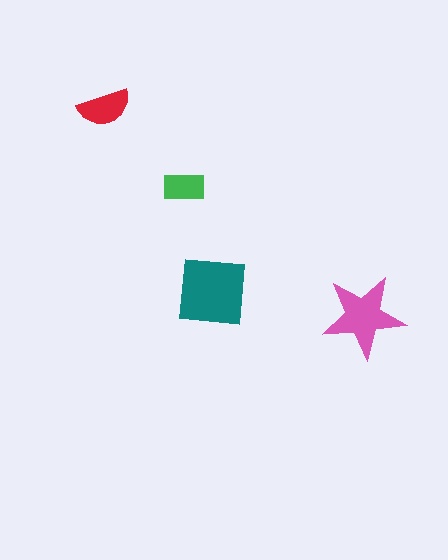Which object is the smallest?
The green rectangle.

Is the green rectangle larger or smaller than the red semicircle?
Smaller.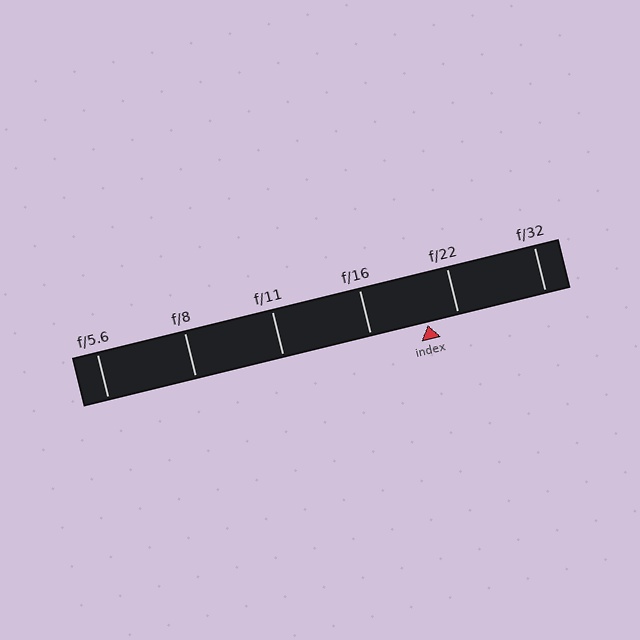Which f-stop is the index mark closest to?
The index mark is closest to f/22.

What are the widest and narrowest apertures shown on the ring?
The widest aperture shown is f/5.6 and the narrowest is f/32.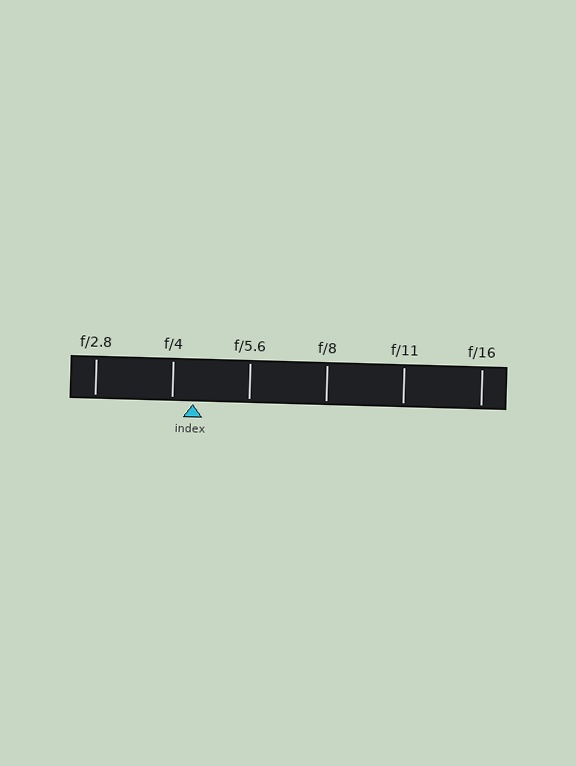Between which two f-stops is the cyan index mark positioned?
The index mark is between f/4 and f/5.6.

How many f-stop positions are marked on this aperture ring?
There are 6 f-stop positions marked.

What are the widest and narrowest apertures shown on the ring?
The widest aperture shown is f/2.8 and the narrowest is f/16.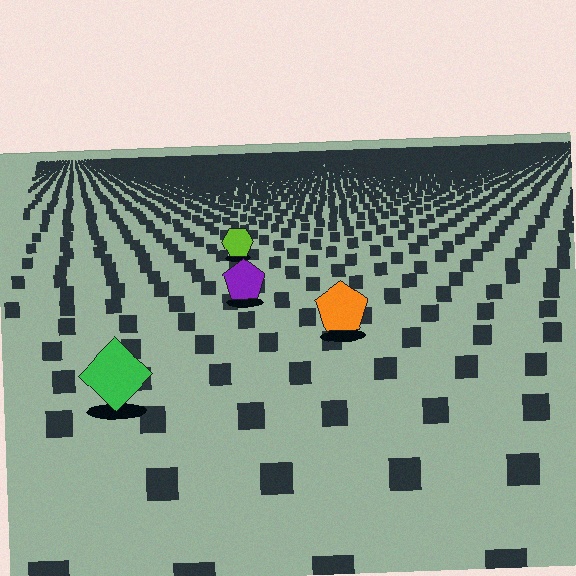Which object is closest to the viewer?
The green diamond is closest. The texture marks near it are larger and more spread out.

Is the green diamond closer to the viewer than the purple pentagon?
Yes. The green diamond is closer — you can tell from the texture gradient: the ground texture is coarser near it.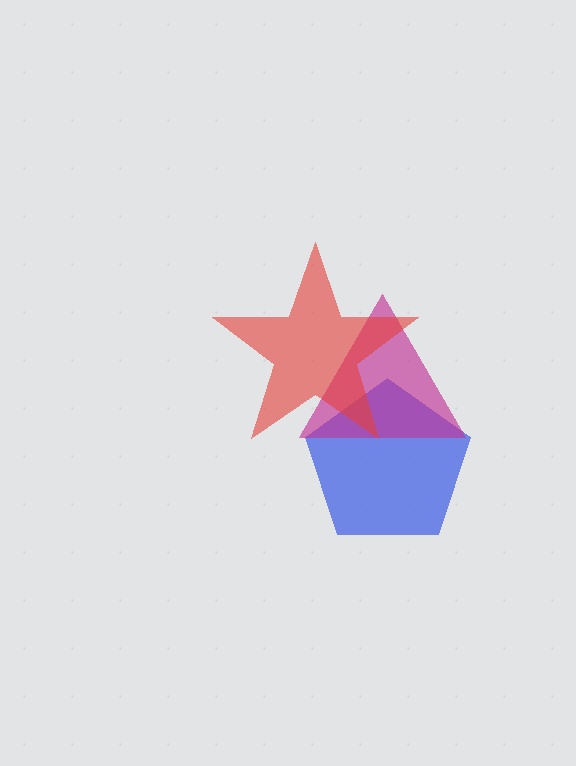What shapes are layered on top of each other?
The layered shapes are: a blue pentagon, a magenta triangle, a red star.